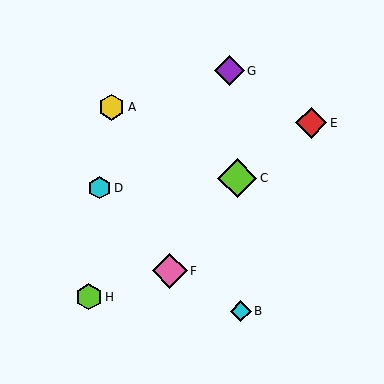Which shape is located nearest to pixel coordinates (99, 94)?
The yellow hexagon (labeled A) at (112, 107) is nearest to that location.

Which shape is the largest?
The lime diamond (labeled C) is the largest.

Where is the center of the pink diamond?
The center of the pink diamond is at (170, 271).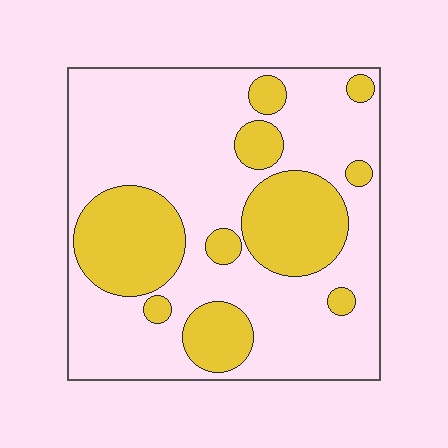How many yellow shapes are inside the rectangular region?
10.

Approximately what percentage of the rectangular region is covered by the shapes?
Approximately 30%.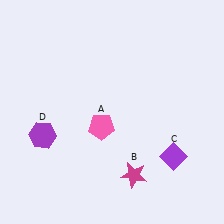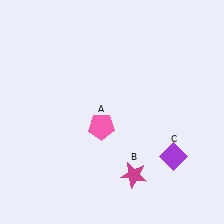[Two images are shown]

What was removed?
The purple hexagon (D) was removed in Image 2.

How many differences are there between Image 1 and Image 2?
There is 1 difference between the two images.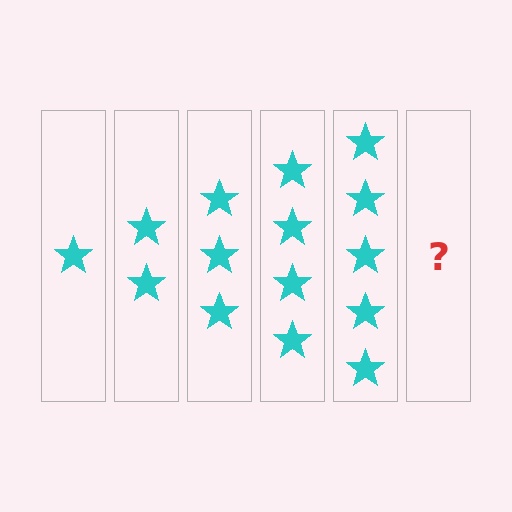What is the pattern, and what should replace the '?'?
The pattern is that each step adds one more star. The '?' should be 6 stars.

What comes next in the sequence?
The next element should be 6 stars.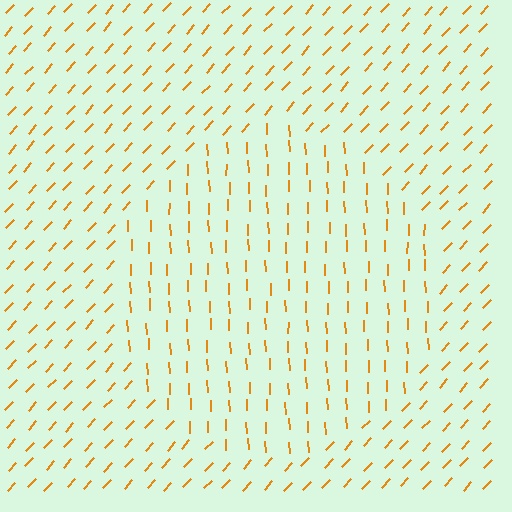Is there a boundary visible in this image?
Yes, there is a texture boundary formed by a change in line orientation.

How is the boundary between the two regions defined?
The boundary is defined purely by a change in line orientation (approximately 45 degrees difference). All lines are the same color and thickness.